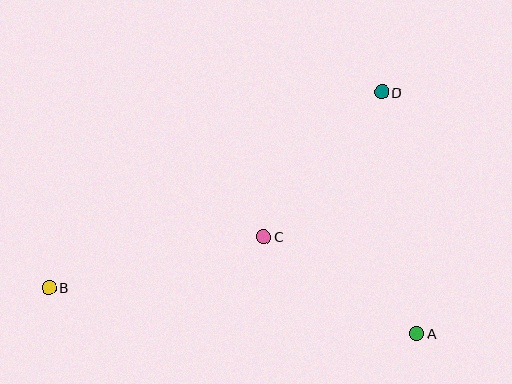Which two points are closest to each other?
Points A and C are closest to each other.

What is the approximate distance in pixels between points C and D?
The distance between C and D is approximately 187 pixels.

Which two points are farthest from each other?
Points B and D are farthest from each other.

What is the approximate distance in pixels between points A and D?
The distance between A and D is approximately 244 pixels.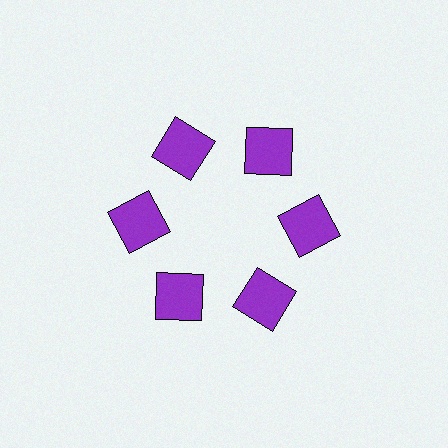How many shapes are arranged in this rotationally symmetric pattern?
There are 6 shapes, arranged in 6 groups of 1.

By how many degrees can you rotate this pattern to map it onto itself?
The pattern maps onto itself every 60 degrees of rotation.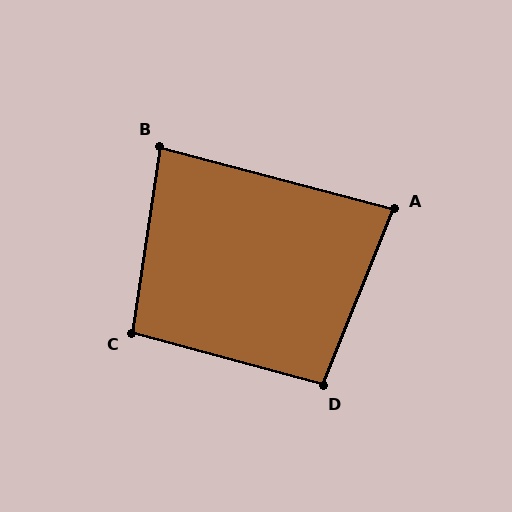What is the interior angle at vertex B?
Approximately 83 degrees (acute).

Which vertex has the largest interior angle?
C, at approximately 97 degrees.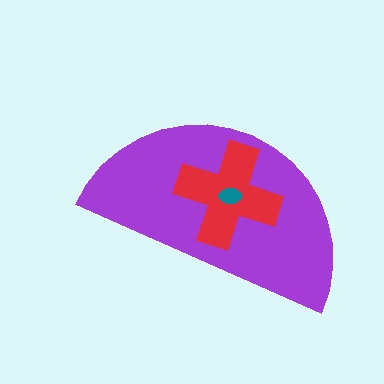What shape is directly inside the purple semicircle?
The red cross.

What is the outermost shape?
The purple semicircle.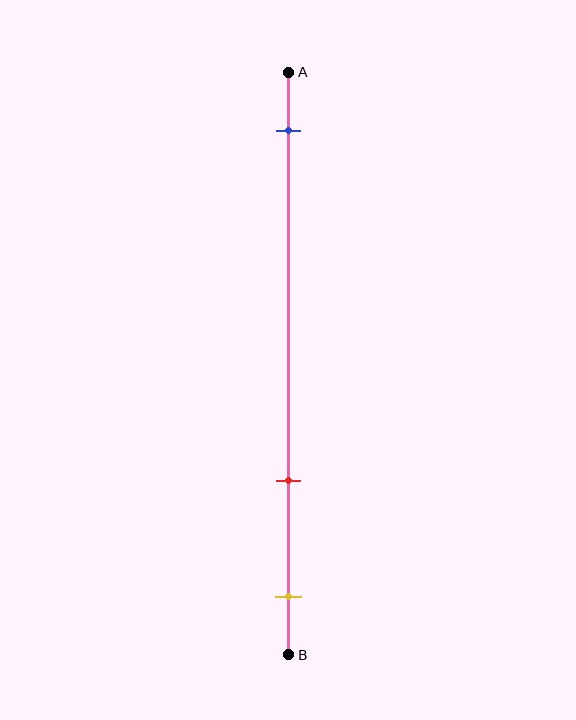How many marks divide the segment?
There are 3 marks dividing the segment.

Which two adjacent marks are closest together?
The red and yellow marks are the closest adjacent pair.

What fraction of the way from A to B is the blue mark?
The blue mark is approximately 10% (0.1) of the way from A to B.